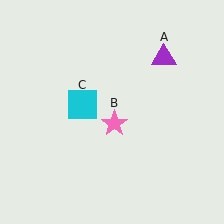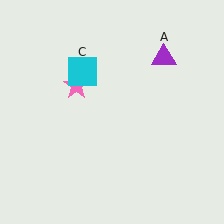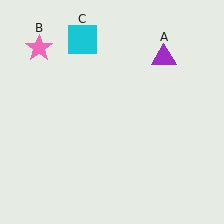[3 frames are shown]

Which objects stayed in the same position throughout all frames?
Purple triangle (object A) remained stationary.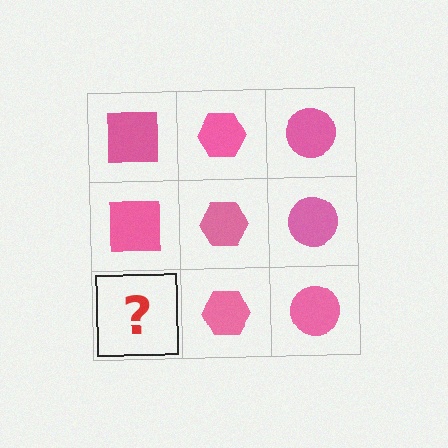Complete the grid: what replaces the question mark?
The question mark should be replaced with a pink square.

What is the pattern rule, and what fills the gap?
The rule is that each column has a consistent shape. The gap should be filled with a pink square.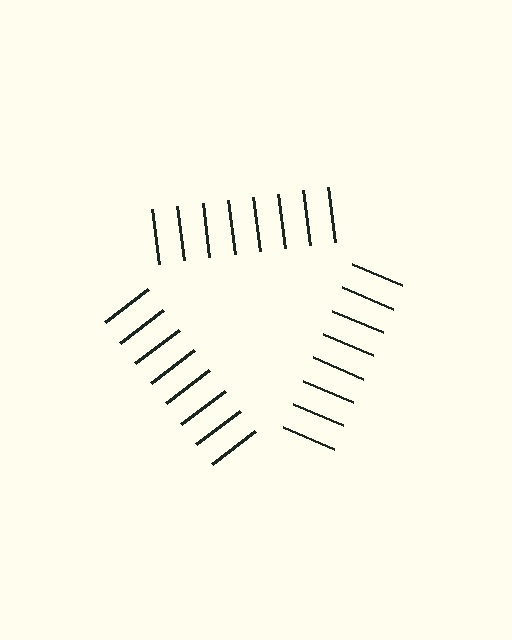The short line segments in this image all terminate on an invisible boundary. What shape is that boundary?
An illusory triangle — the line segments terminate on its edges but no continuous stroke is drawn.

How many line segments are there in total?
24 — 8 along each of the 3 edges.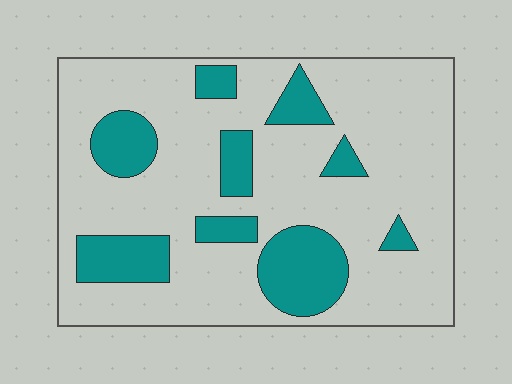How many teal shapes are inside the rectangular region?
9.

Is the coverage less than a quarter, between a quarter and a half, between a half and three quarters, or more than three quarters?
Less than a quarter.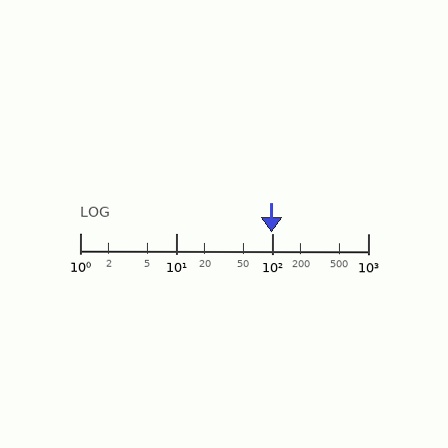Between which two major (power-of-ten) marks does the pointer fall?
The pointer is between 10 and 100.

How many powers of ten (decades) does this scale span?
The scale spans 3 decades, from 1 to 1000.